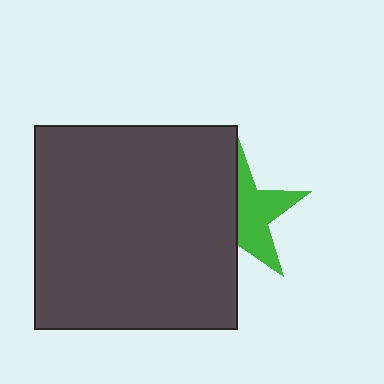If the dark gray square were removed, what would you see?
You would see the complete green star.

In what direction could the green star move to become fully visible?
The green star could move right. That would shift it out from behind the dark gray square entirely.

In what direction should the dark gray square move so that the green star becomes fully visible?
The dark gray square should move left. That is the shortest direction to clear the overlap and leave the green star fully visible.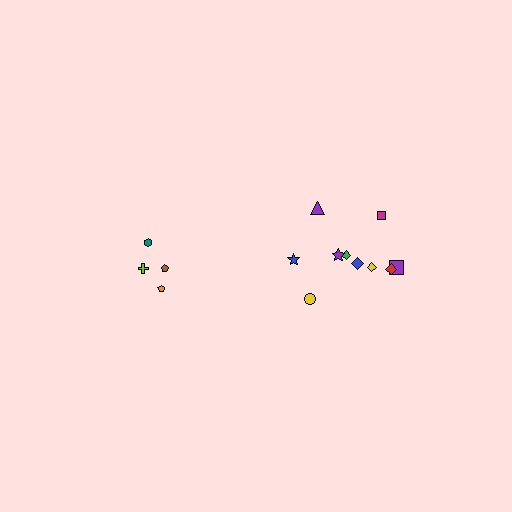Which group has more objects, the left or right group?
The right group.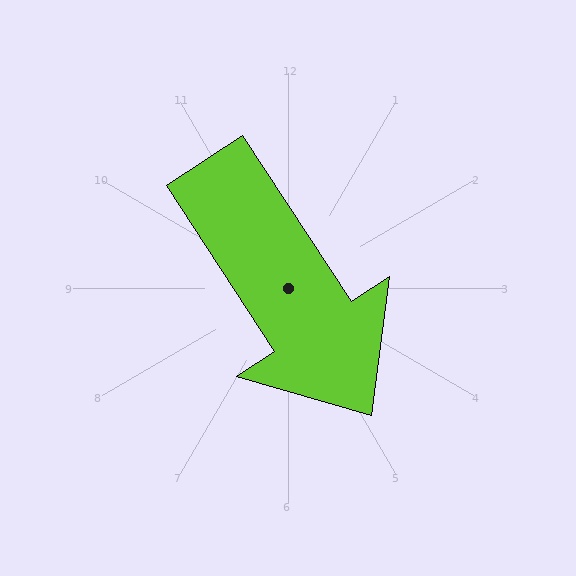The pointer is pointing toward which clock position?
Roughly 5 o'clock.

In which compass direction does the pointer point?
Southeast.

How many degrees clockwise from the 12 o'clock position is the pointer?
Approximately 147 degrees.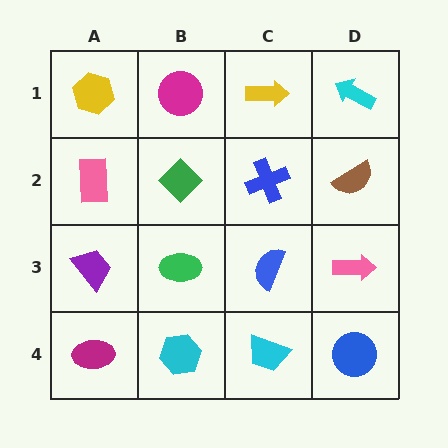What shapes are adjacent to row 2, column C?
A yellow arrow (row 1, column C), a blue semicircle (row 3, column C), a green diamond (row 2, column B), a brown semicircle (row 2, column D).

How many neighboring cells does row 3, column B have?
4.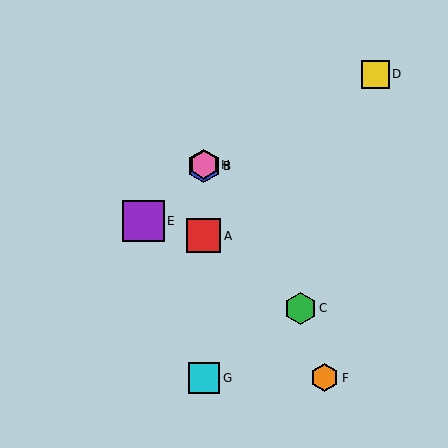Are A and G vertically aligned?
Yes, both are at x≈204.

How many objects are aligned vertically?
4 objects (A, B, G, H) are aligned vertically.